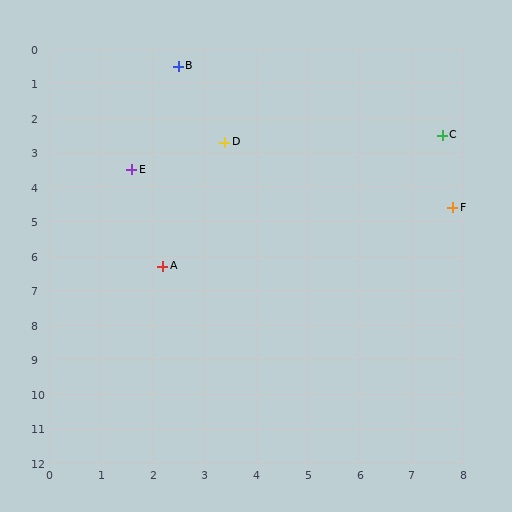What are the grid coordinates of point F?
Point F is at approximately (7.8, 4.6).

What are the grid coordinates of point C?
Point C is at approximately (7.6, 2.5).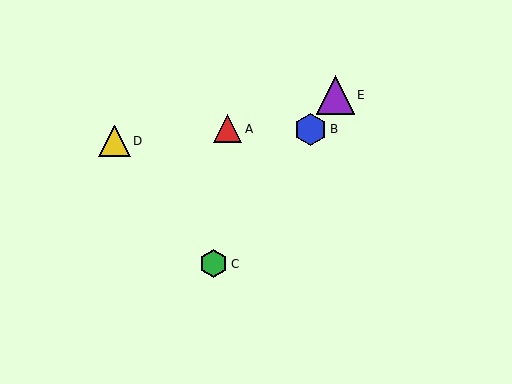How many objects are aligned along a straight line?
3 objects (B, C, E) are aligned along a straight line.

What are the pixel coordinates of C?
Object C is at (213, 264).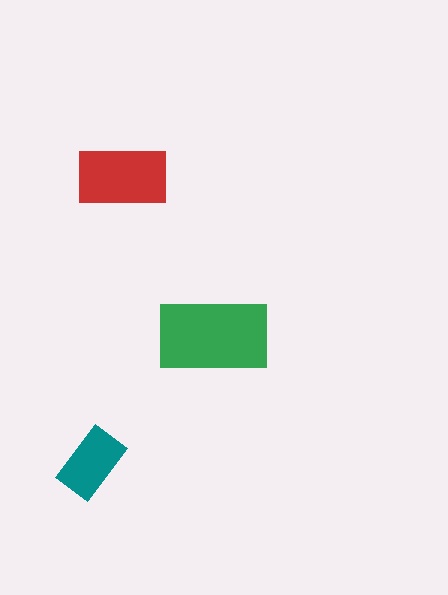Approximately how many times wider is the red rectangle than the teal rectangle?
About 1.5 times wider.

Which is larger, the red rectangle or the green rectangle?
The green one.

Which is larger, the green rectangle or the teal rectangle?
The green one.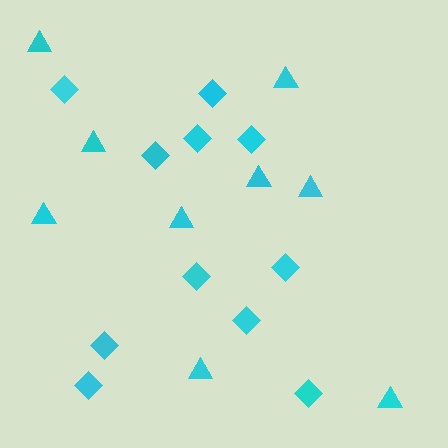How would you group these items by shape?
There are 2 groups: one group of triangles (9) and one group of diamonds (11).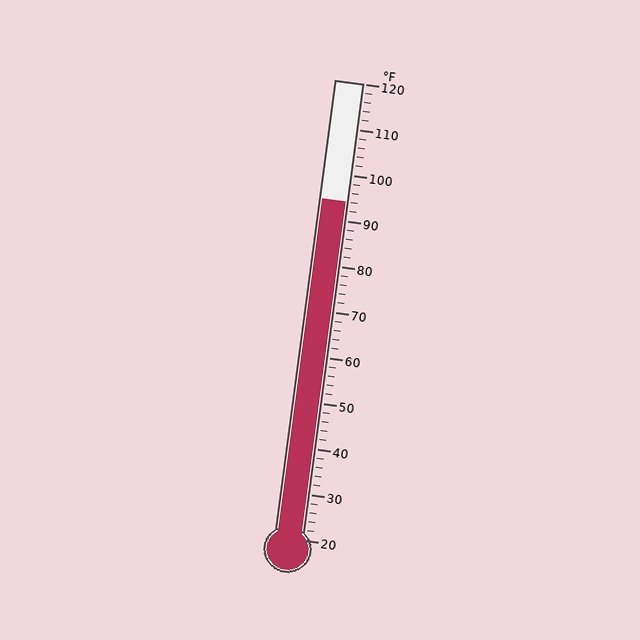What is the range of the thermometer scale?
The thermometer scale ranges from 20°F to 120°F.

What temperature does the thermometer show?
The thermometer shows approximately 94°F.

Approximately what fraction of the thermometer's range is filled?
The thermometer is filled to approximately 75% of its range.